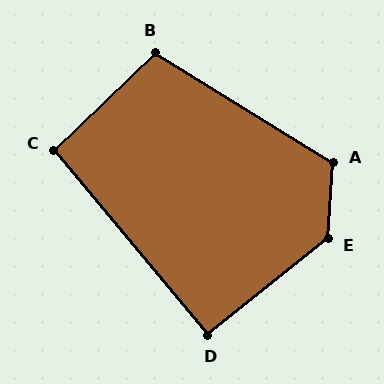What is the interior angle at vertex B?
Approximately 104 degrees (obtuse).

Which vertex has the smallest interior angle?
D, at approximately 91 degrees.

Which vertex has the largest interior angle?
E, at approximately 132 degrees.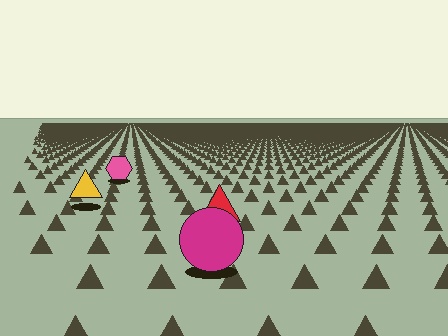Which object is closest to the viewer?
The magenta circle is closest. The texture marks near it are larger and more spread out.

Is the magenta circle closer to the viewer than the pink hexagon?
Yes. The magenta circle is closer — you can tell from the texture gradient: the ground texture is coarser near it.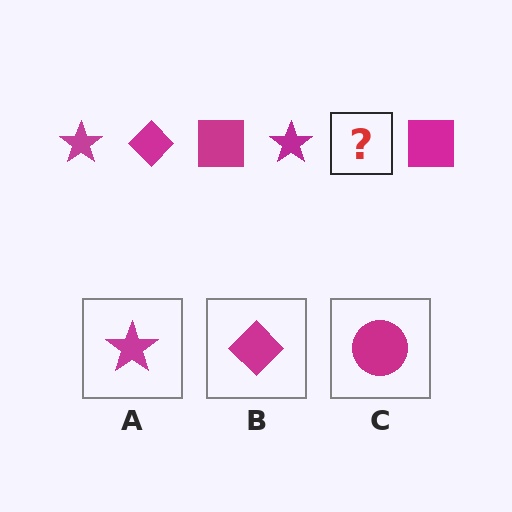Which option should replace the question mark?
Option B.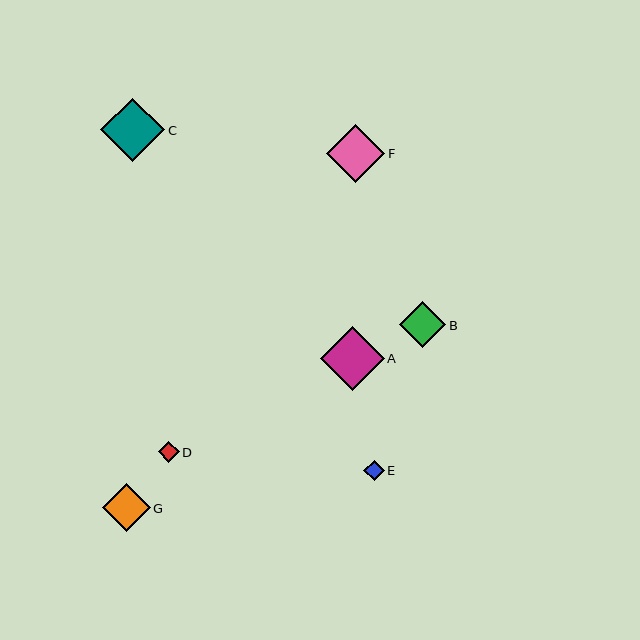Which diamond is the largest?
Diamond A is the largest with a size of approximately 64 pixels.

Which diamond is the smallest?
Diamond E is the smallest with a size of approximately 20 pixels.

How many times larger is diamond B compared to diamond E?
Diamond B is approximately 2.3 times the size of diamond E.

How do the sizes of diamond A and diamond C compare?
Diamond A and diamond C are approximately the same size.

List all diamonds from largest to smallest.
From largest to smallest: A, C, F, G, B, D, E.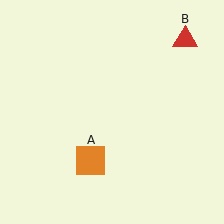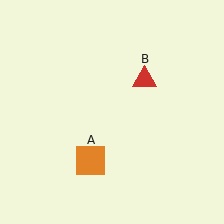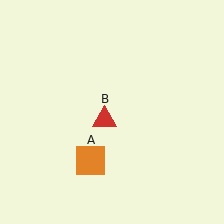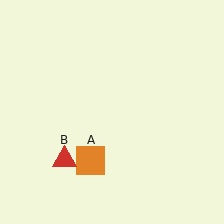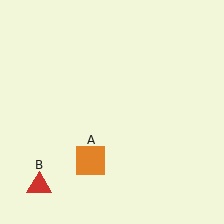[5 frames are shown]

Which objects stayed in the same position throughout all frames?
Orange square (object A) remained stationary.